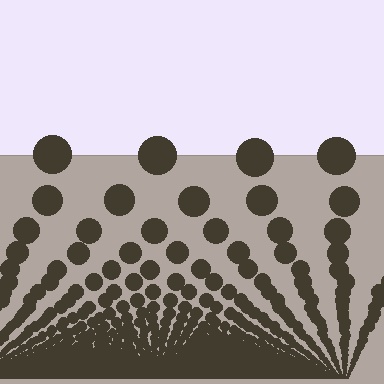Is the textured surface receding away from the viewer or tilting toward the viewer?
The surface appears to tilt toward the viewer. Texture elements get larger and sparser toward the top.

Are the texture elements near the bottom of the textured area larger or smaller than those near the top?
Smaller. The gradient is inverted — elements near the bottom are smaller and denser.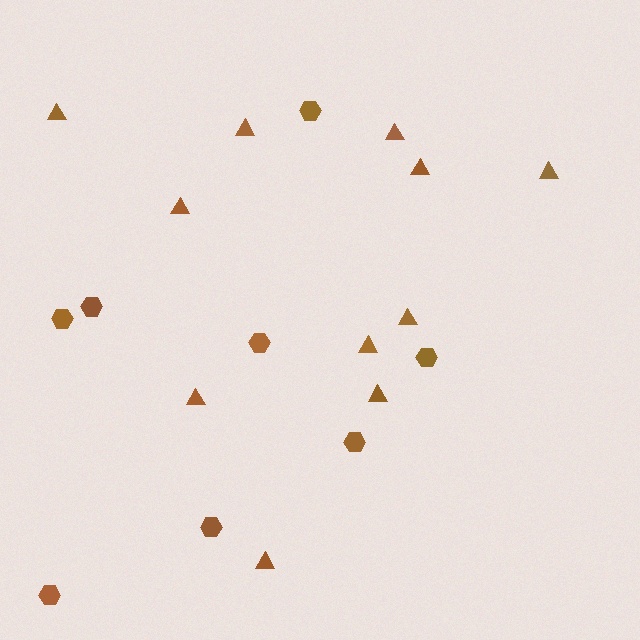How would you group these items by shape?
There are 2 groups: one group of triangles (11) and one group of hexagons (8).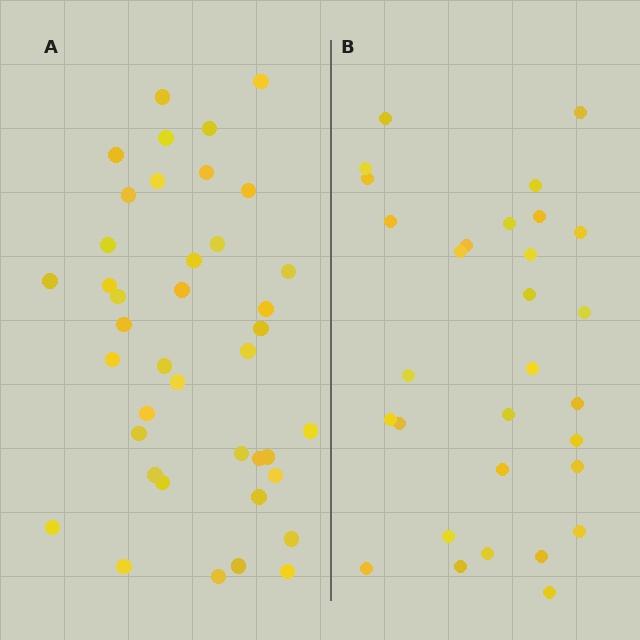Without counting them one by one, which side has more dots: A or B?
Region A (the left region) has more dots.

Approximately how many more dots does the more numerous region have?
Region A has roughly 10 or so more dots than region B.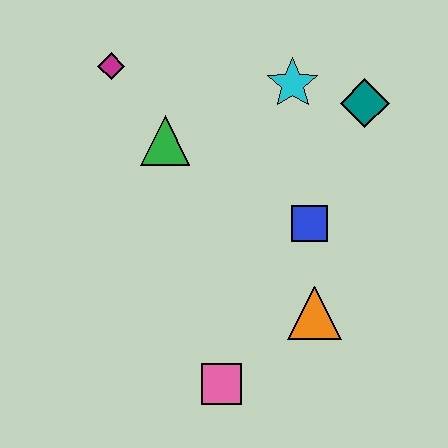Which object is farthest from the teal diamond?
The pink square is farthest from the teal diamond.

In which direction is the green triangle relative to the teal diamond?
The green triangle is to the left of the teal diamond.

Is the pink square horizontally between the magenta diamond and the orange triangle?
Yes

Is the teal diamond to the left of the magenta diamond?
No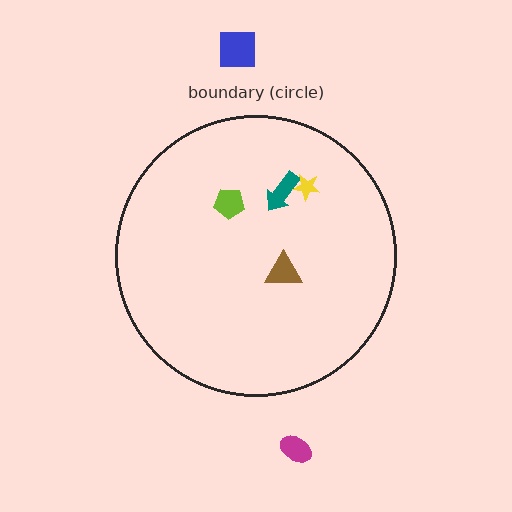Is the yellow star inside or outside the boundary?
Inside.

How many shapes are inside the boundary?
4 inside, 2 outside.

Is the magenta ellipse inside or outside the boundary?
Outside.